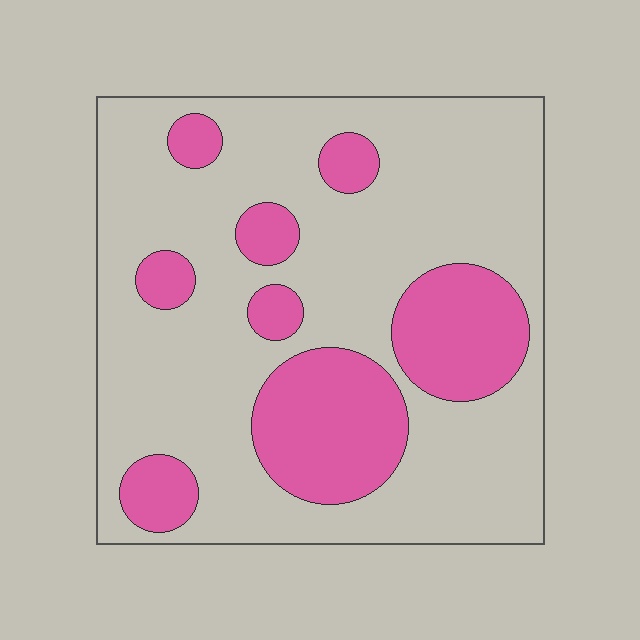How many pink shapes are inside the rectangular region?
8.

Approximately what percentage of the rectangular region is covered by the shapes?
Approximately 25%.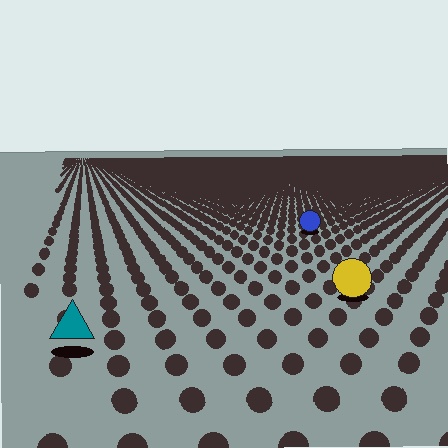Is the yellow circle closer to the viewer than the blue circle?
Yes. The yellow circle is closer — you can tell from the texture gradient: the ground texture is coarser near it.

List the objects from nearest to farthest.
From nearest to farthest: the teal triangle, the yellow circle, the blue circle.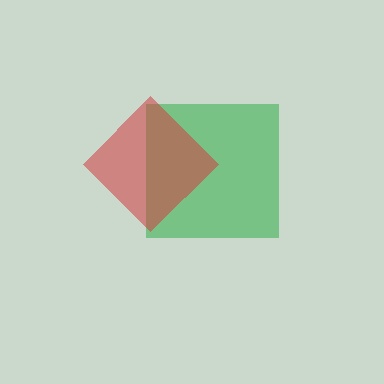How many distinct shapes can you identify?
There are 2 distinct shapes: a green square, a red diamond.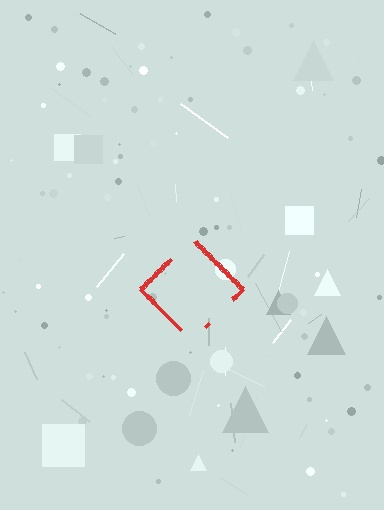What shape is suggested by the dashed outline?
The dashed outline suggests a diamond.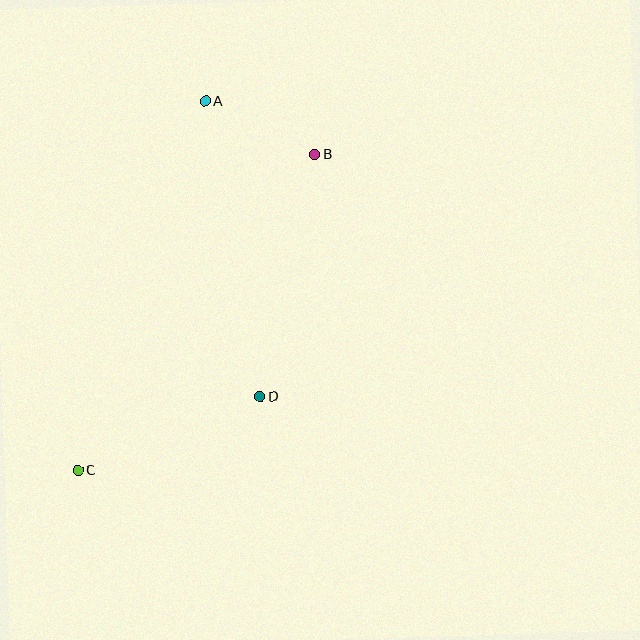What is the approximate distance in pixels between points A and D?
The distance between A and D is approximately 300 pixels.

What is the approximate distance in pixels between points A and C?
The distance between A and C is approximately 391 pixels.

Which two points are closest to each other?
Points A and B are closest to each other.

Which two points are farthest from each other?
Points B and C are farthest from each other.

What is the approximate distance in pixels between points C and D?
The distance between C and D is approximately 197 pixels.